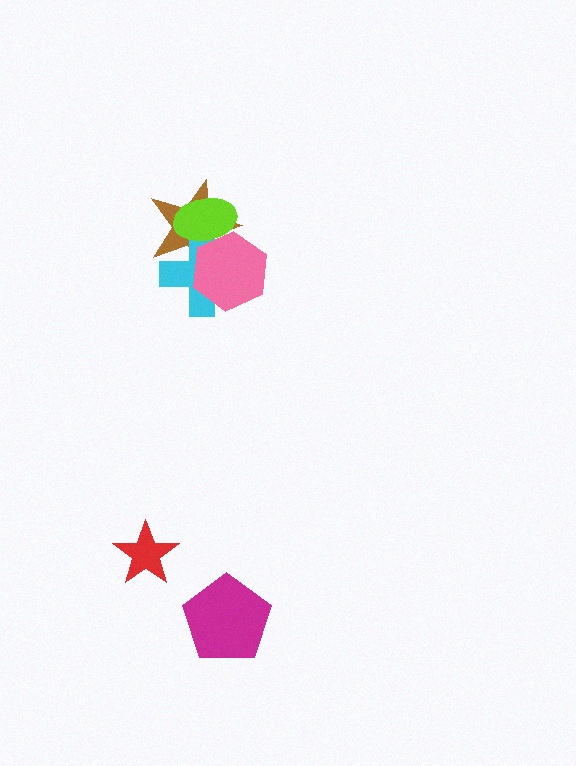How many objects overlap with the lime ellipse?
3 objects overlap with the lime ellipse.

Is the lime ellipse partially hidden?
Yes, it is partially covered by another shape.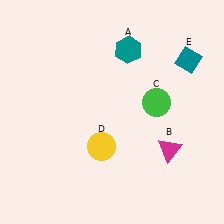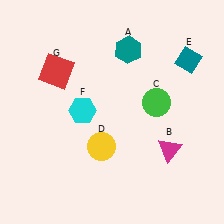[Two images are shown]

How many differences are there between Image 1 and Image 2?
There are 2 differences between the two images.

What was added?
A cyan hexagon (F), a red square (G) were added in Image 2.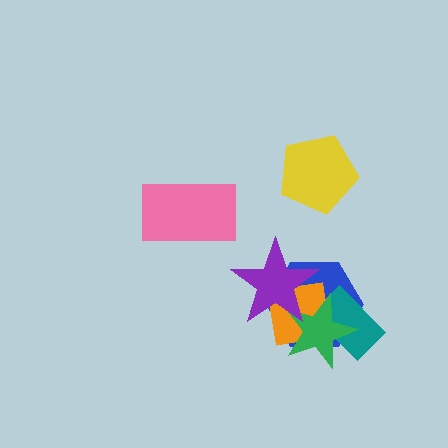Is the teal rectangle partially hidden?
Yes, it is partially covered by another shape.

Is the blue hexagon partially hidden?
Yes, it is partially covered by another shape.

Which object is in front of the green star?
The purple star is in front of the green star.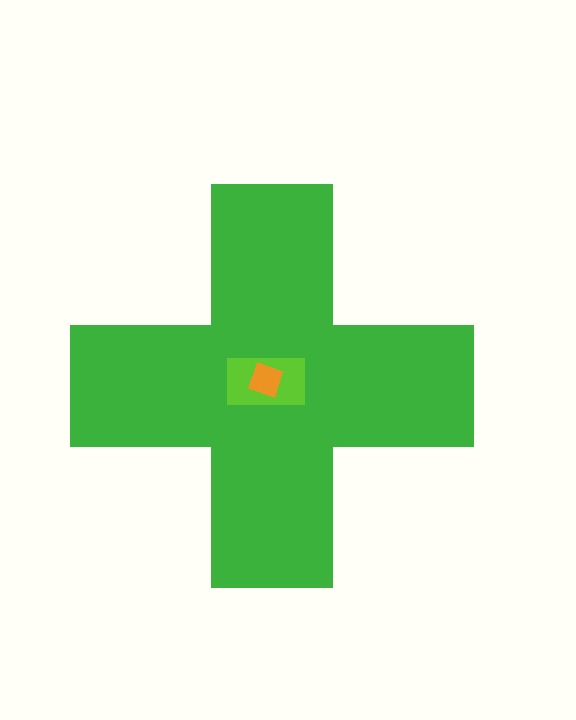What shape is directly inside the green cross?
The lime rectangle.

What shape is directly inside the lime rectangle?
The orange diamond.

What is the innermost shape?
The orange diamond.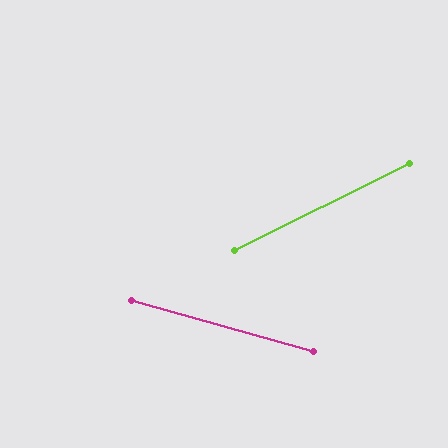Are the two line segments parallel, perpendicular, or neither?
Neither parallel nor perpendicular — they differ by about 42°.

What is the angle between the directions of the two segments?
Approximately 42 degrees.